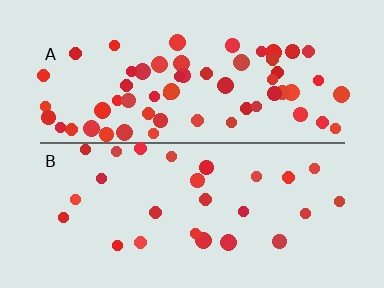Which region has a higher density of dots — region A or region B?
A (the top).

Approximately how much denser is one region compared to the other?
Approximately 2.3× — region A over region B.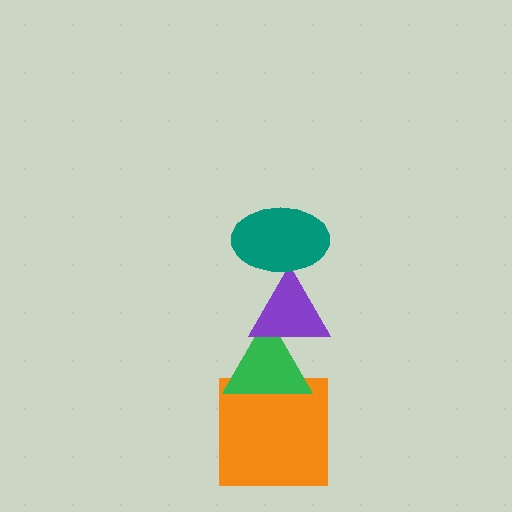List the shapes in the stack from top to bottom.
From top to bottom: the teal ellipse, the purple triangle, the green triangle, the orange square.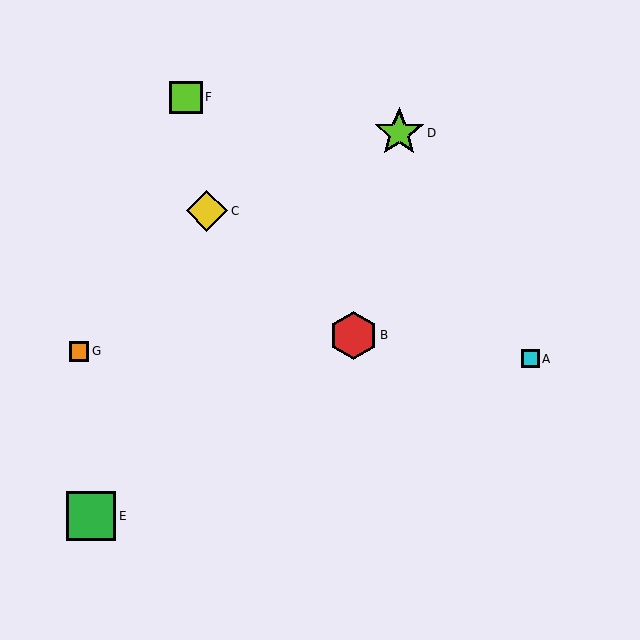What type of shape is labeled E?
Shape E is a green square.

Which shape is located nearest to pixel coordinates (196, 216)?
The yellow diamond (labeled C) at (207, 211) is nearest to that location.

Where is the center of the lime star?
The center of the lime star is at (399, 133).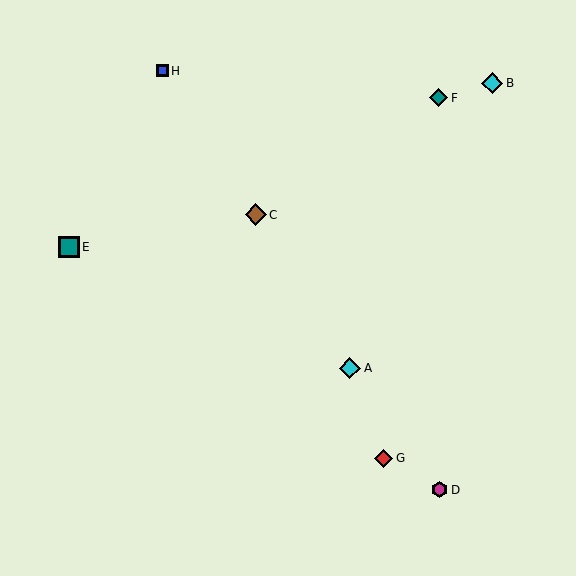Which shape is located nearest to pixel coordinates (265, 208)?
The brown diamond (labeled C) at (256, 215) is nearest to that location.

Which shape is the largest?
The cyan diamond (labeled A) is the largest.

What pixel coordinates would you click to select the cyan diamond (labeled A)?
Click at (350, 368) to select the cyan diamond A.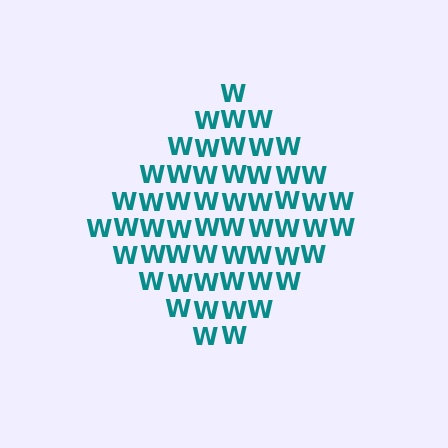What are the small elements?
The small elements are letter W's.